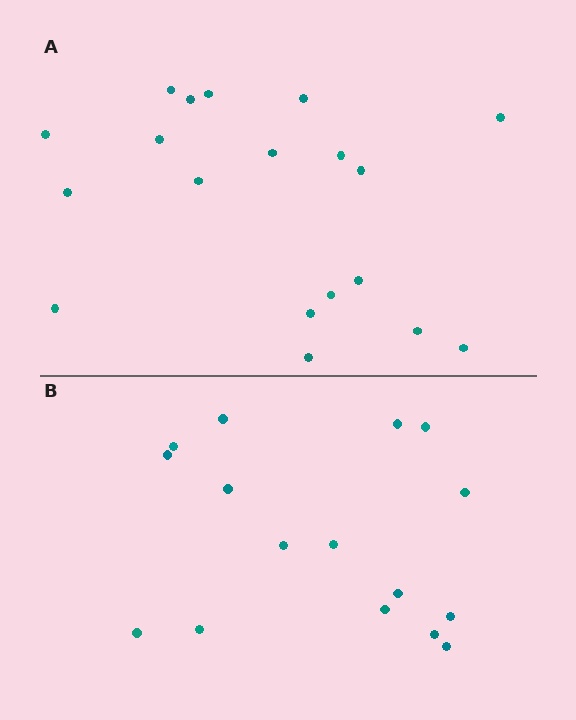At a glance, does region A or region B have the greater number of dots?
Region A (the top region) has more dots.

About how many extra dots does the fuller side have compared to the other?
Region A has just a few more — roughly 2 or 3 more dots than region B.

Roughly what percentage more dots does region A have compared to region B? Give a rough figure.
About 20% more.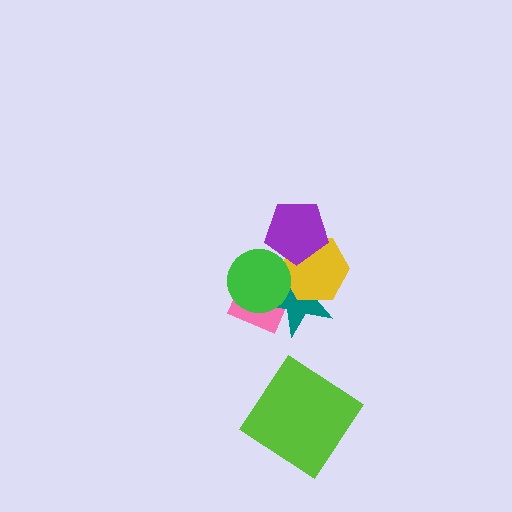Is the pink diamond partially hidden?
Yes, it is partially covered by another shape.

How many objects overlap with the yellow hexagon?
4 objects overlap with the yellow hexagon.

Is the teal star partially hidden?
Yes, it is partially covered by another shape.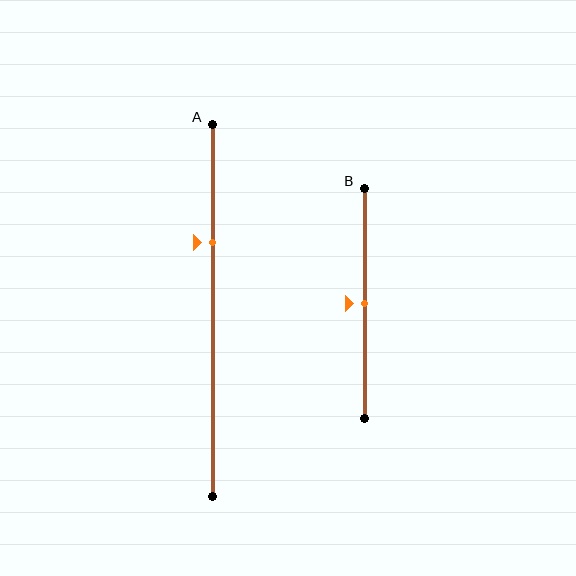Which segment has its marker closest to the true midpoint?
Segment B has its marker closest to the true midpoint.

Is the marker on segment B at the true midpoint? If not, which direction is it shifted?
Yes, the marker on segment B is at the true midpoint.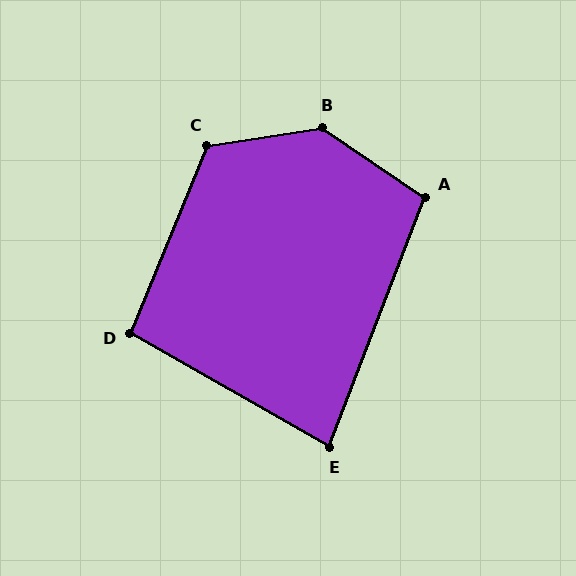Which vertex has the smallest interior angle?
E, at approximately 81 degrees.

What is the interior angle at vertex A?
Approximately 103 degrees (obtuse).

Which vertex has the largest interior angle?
B, at approximately 137 degrees.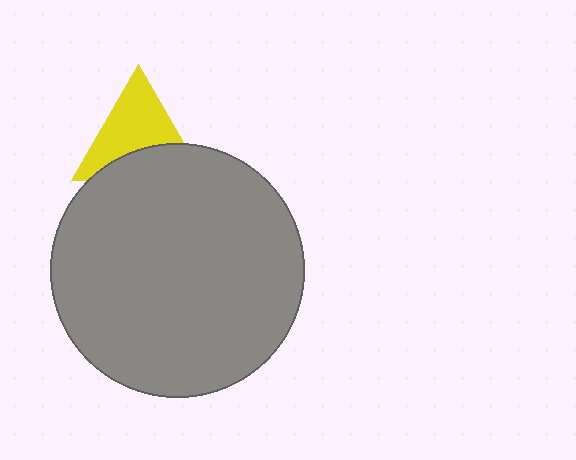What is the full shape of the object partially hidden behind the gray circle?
The partially hidden object is a yellow triangle.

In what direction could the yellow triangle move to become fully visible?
The yellow triangle could move up. That would shift it out from behind the gray circle entirely.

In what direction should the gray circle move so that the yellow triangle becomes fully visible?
The gray circle should move down. That is the shortest direction to clear the overlap and leave the yellow triangle fully visible.